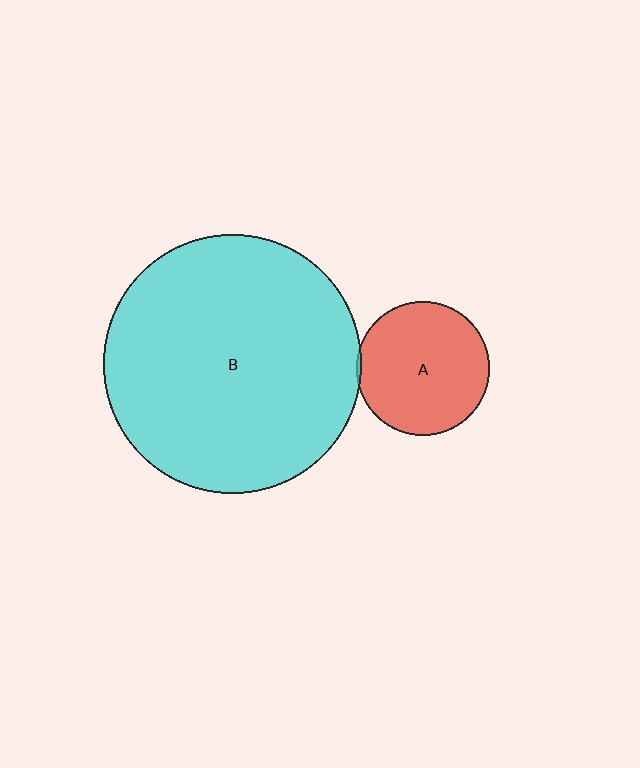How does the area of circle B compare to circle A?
Approximately 3.8 times.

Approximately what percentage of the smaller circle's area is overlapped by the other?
Approximately 5%.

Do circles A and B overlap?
Yes.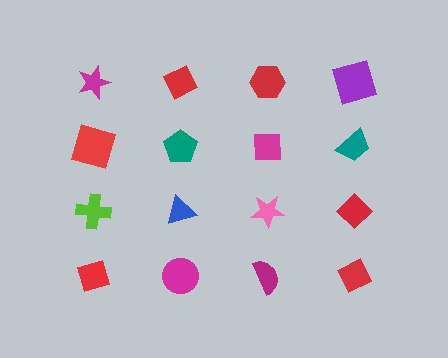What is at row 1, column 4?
A purple square.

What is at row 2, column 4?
A teal trapezoid.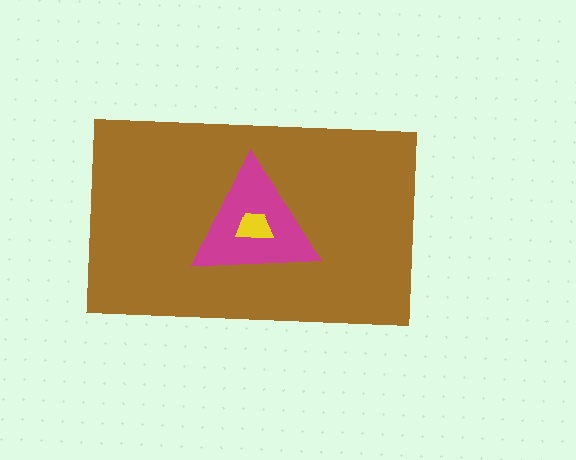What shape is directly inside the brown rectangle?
The magenta triangle.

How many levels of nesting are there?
3.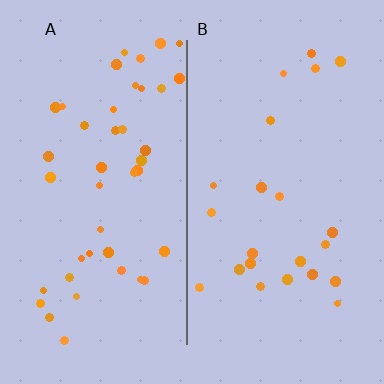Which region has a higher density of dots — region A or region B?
A (the left).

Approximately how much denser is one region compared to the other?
Approximately 1.9× — region A over region B.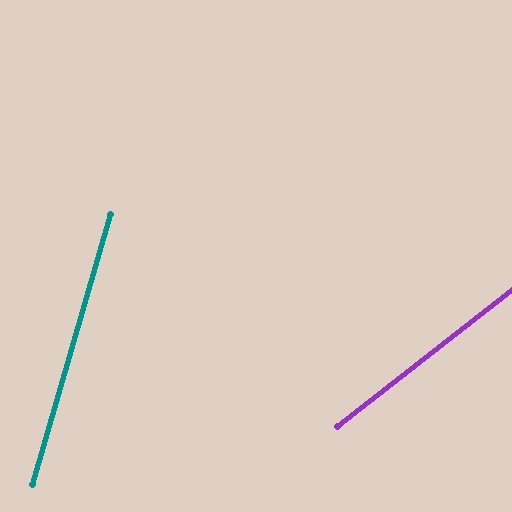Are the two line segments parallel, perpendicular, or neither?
Neither parallel nor perpendicular — they differ by about 36°.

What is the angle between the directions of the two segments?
Approximately 36 degrees.